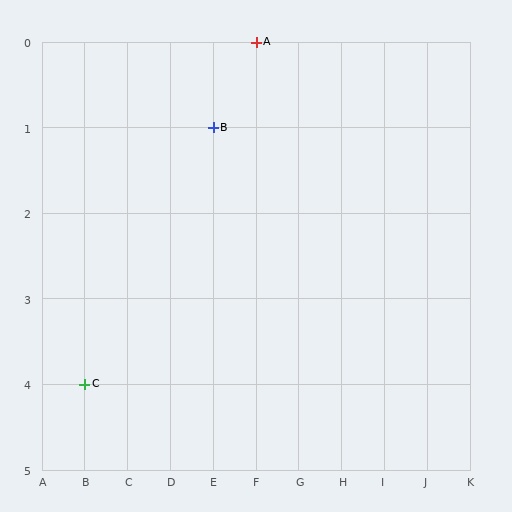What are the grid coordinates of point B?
Point B is at grid coordinates (E, 1).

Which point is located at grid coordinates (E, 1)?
Point B is at (E, 1).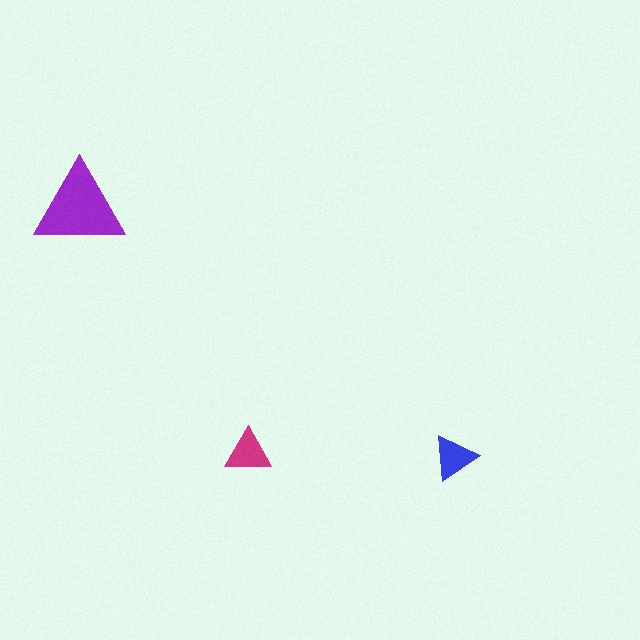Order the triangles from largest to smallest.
the purple one, the magenta one, the blue one.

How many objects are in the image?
There are 3 objects in the image.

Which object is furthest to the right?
The blue triangle is rightmost.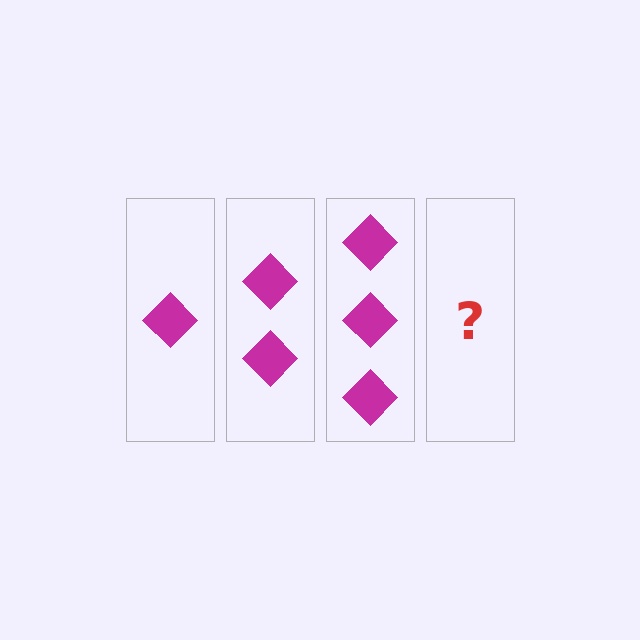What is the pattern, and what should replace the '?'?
The pattern is that each step adds one more diamond. The '?' should be 4 diamonds.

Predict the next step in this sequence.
The next step is 4 diamonds.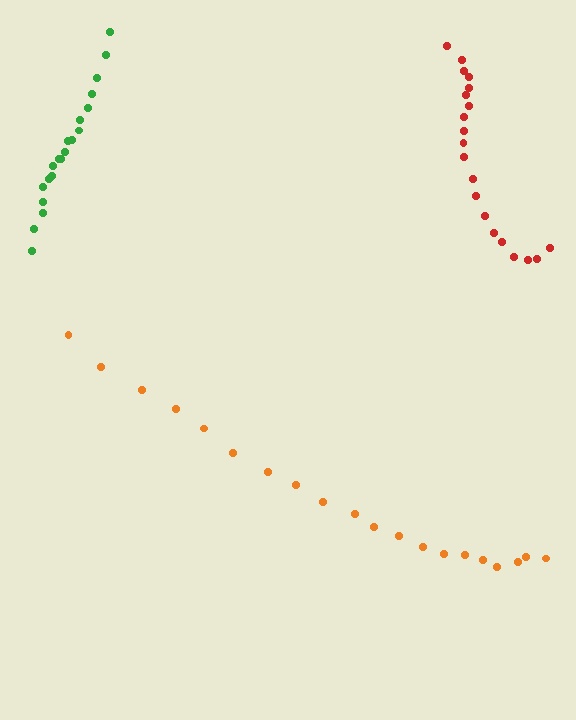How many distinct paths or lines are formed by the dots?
There are 3 distinct paths.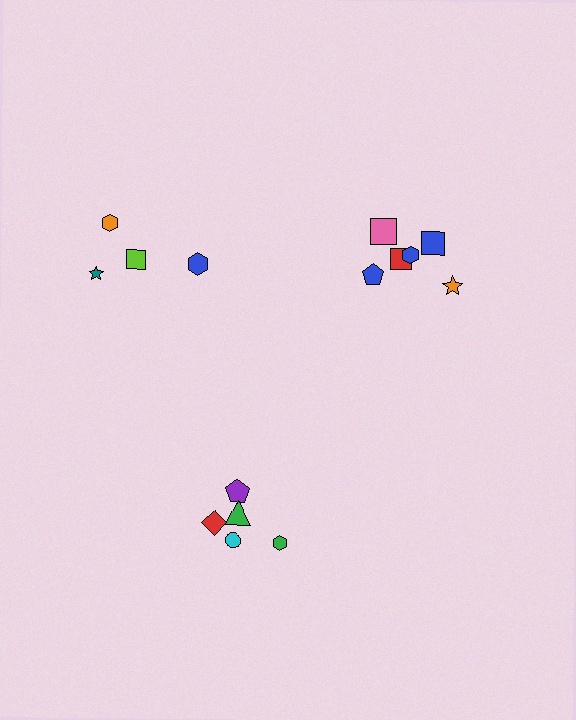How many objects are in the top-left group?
There are 4 objects.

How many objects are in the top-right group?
There are 6 objects.